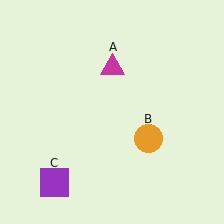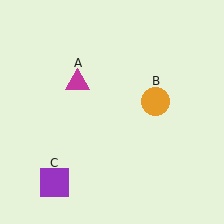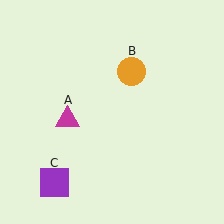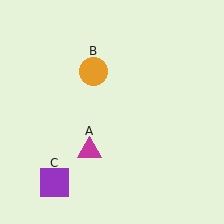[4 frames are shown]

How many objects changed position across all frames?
2 objects changed position: magenta triangle (object A), orange circle (object B).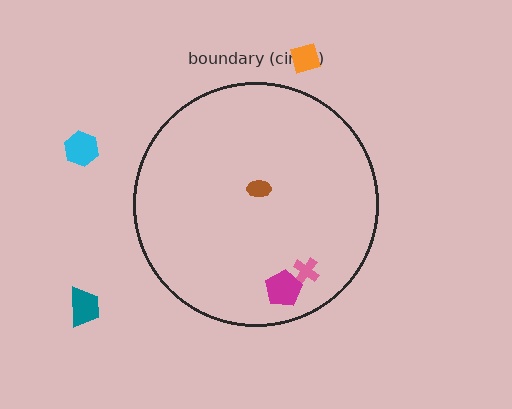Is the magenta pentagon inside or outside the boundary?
Inside.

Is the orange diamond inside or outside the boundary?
Outside.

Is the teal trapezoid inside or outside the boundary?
Outside.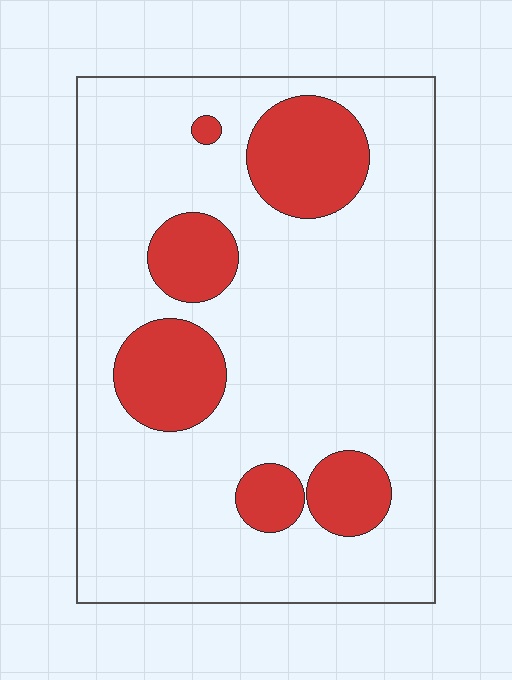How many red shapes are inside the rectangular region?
6.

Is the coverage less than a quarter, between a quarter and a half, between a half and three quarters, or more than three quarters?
Less than a quarter.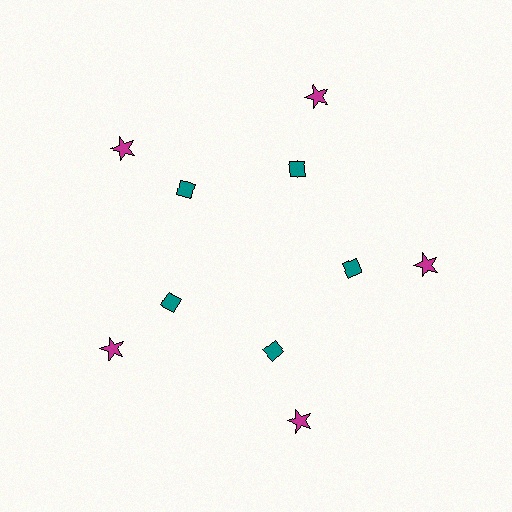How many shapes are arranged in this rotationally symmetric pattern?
There are 10 shapes, arranged in 5 groups of 2.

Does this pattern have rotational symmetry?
Yes, this pattern has 5-fold rotational symmetry. It looks the same after rotating 72 degrees around the center.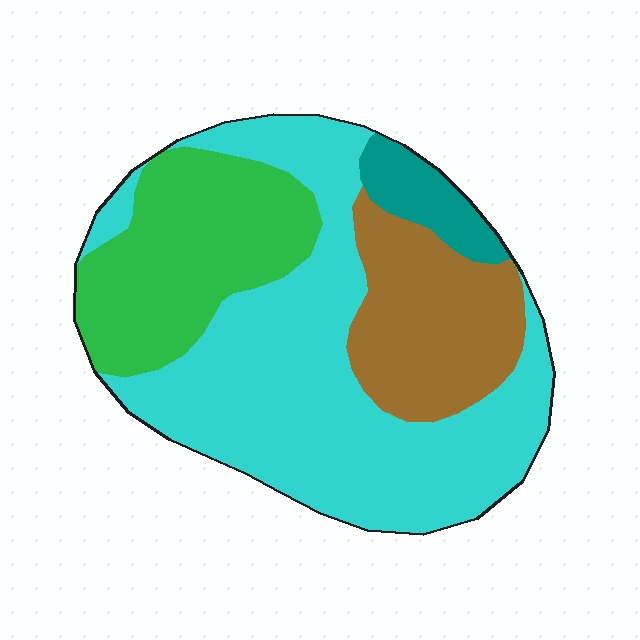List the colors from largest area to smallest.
From largest to smallest: cyan, green, brown, teal.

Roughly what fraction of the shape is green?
Green takes up about one quarter (1/4) of the shape.